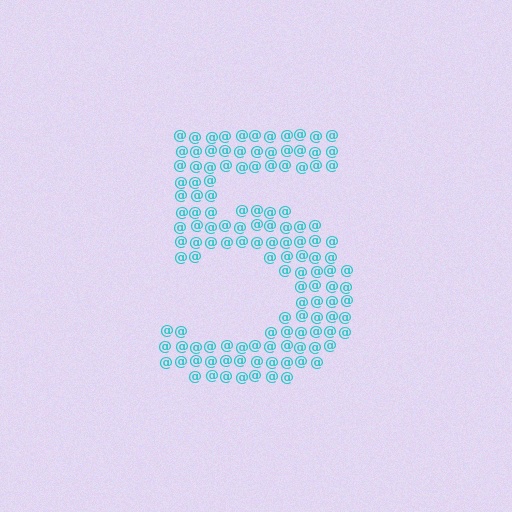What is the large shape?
The large shape is the digit 5.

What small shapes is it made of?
It is made of small at signs.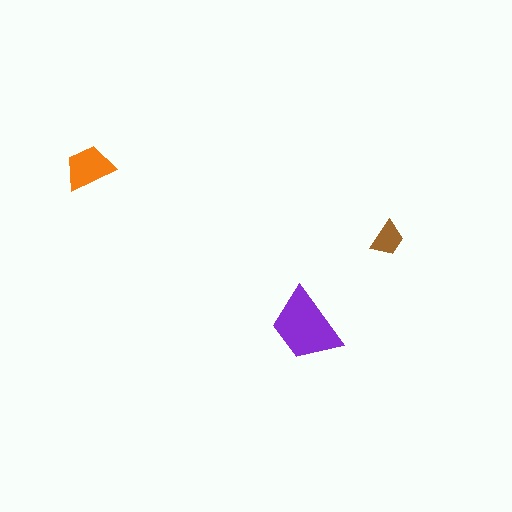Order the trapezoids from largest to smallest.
the purple one, the orange one, the brown one.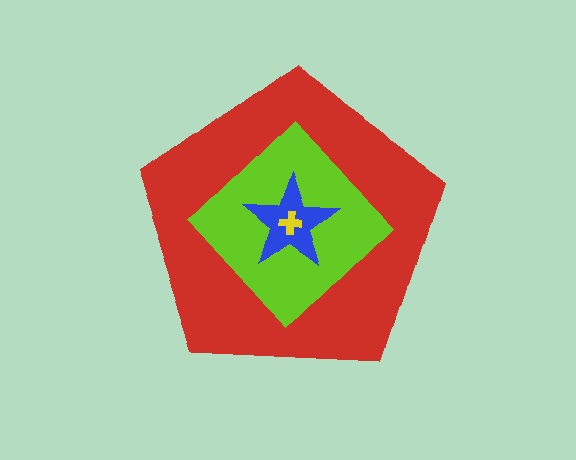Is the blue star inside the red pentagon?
Yes.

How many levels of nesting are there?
4.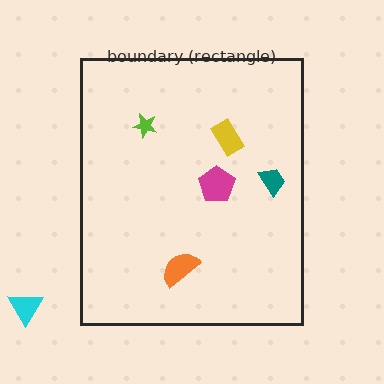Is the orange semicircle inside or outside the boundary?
Inside.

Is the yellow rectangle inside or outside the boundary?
Inside.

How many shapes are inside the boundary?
5 inside, 1 outside.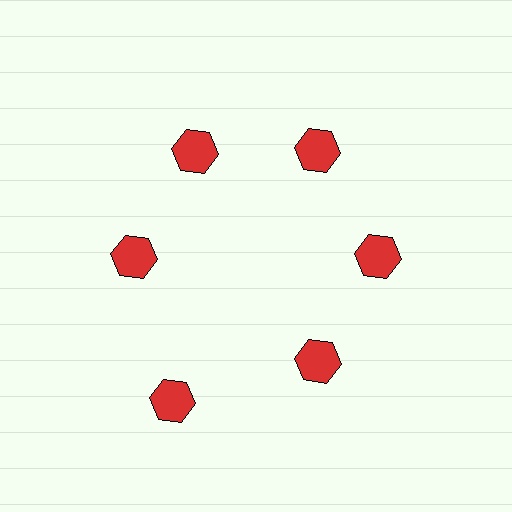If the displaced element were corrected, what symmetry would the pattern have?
It would have 6-fold rotational symmetry — the pattern would map onto itself every 60 degrees.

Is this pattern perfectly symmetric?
No. The 6 red hexagons are arranged in a ring, but one element near the 7 o'clock position is pushed outward from the center, breaking the 6-fold rotational symmetry.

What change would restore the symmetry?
The symmetry would be restored by moving it inward, back onto the ring so that all 6 hexagons sit at equal angles and equal distance from the center.